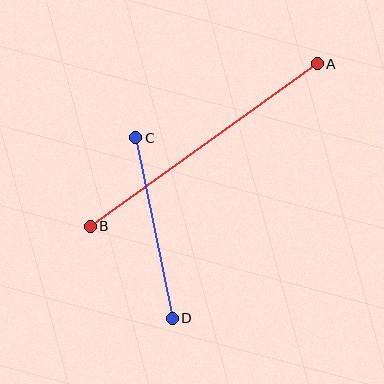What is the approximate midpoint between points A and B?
The midpoint is at approximately (204, 145) pixels.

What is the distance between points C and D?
The distance is approximately 184 pixels.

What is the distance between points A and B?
The distance is approximately 279 pixels.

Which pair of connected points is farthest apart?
Points A and B are farthest apart.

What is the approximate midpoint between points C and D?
The midpoint is at approximately (154, 228) pixels.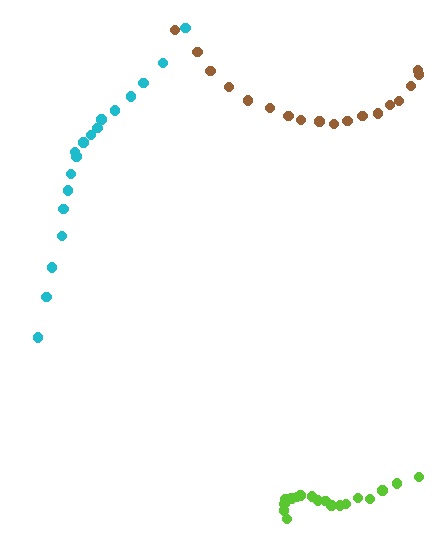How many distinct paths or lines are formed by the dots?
There are 3 distinct paths.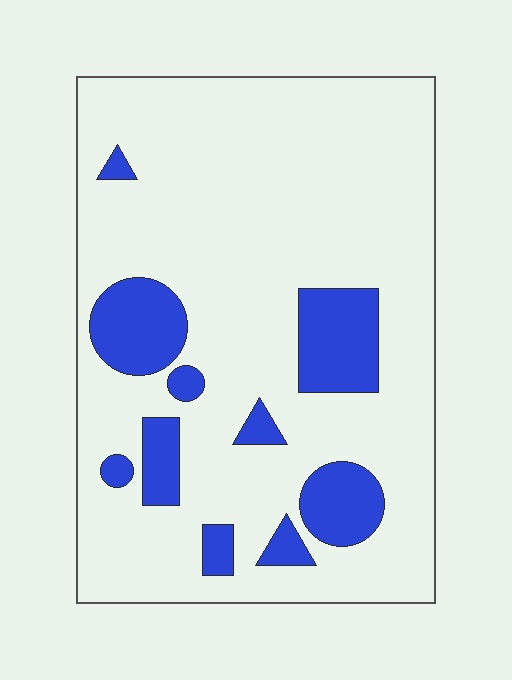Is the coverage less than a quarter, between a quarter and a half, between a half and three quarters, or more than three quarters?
Less than a quarter.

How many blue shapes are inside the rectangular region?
10.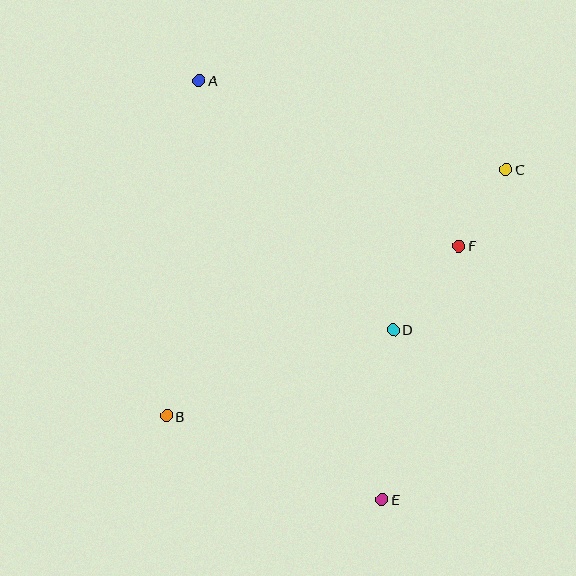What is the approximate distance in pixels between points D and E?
The distance between D and E is approximately 170 pixels.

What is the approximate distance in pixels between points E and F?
The distance between E and F is approximately 265 pixels.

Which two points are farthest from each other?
Points A and E are farthest from each other.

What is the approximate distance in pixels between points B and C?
The distance between B and C is approximately 419 pixels.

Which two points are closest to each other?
Points C and F are closest to each other.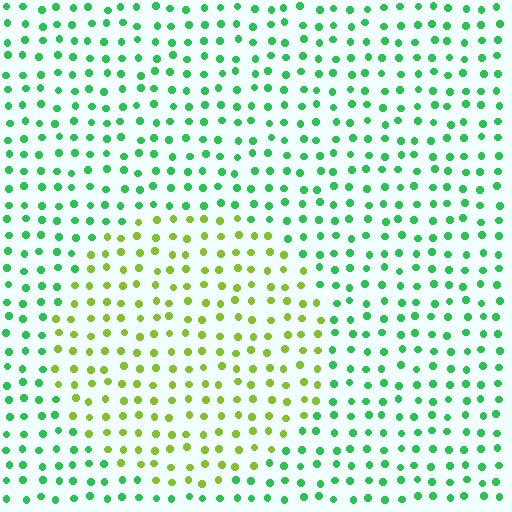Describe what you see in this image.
The image is filled with small green elements in a uniform arrangement. A circle-shaped region is visible where the elements are tinted to a slightly different hue, forming a subtle color boundary.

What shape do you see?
I see a circle.